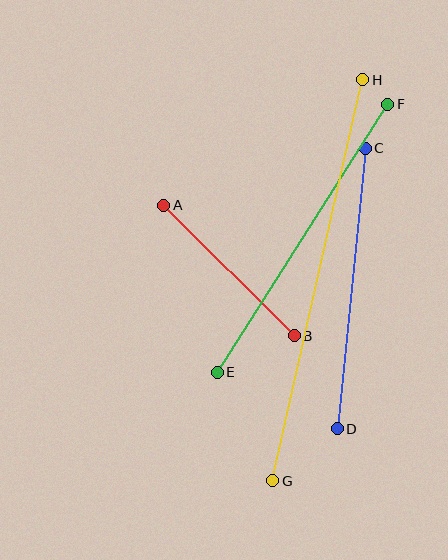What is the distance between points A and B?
The distance is approximately 185 pixels.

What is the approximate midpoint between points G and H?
The midpoint is at approximately (318, 280) pixels.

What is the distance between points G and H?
The distance is approximately 411 pixels.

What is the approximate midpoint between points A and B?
The midpoint is at approximately (229, 271) pixels.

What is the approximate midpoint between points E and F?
The midpoint is at approximately (303, 238) pixels.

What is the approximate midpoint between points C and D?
The midpoint is at approximately (351, 288) pixels.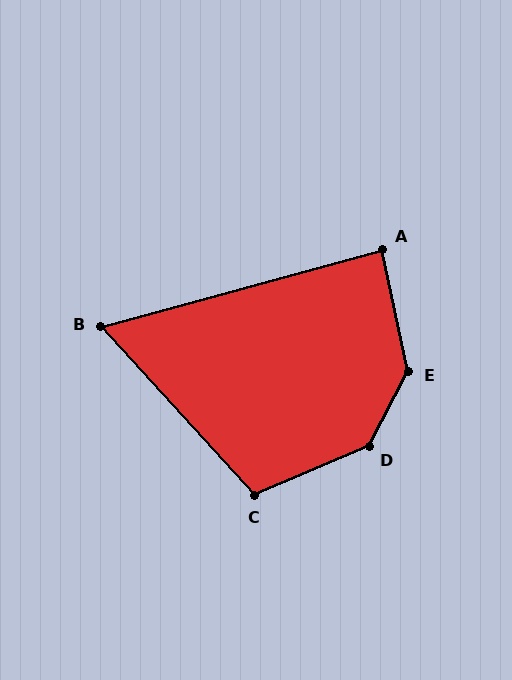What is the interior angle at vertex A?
Approximately 87 degrees (approximately right).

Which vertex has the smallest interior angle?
B, at approximately 63 degrees.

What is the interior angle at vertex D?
Approximately 140 degrees (obtuse).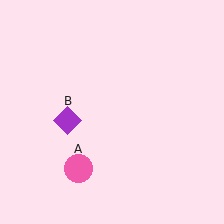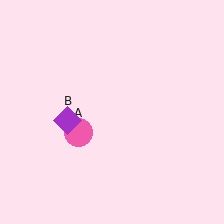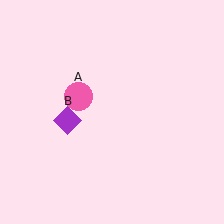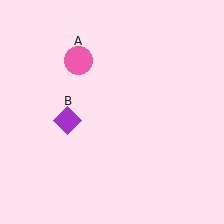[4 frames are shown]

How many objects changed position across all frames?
1 object changed position: pink circle (object A).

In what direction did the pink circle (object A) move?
The pink circle (object A) moved up.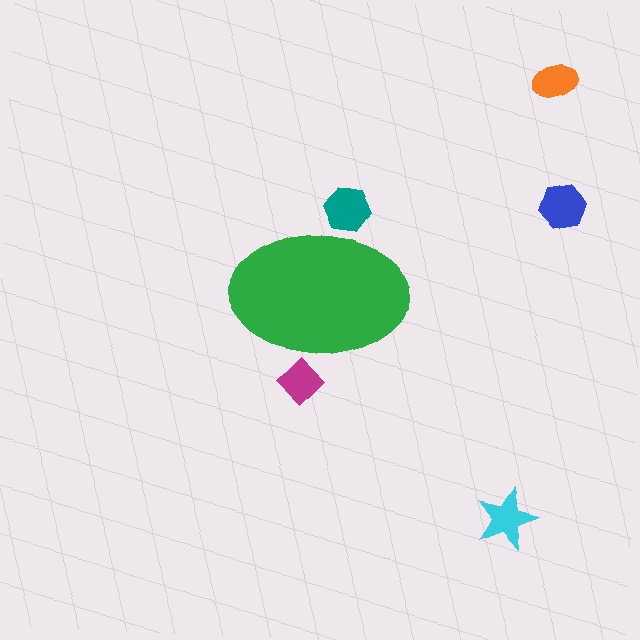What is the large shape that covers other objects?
A green ellipse.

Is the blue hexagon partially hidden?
No, the blue hexagon is fully visible.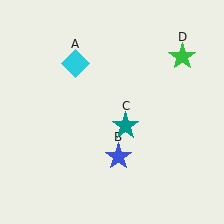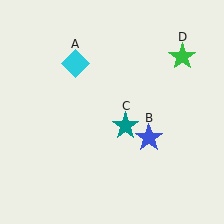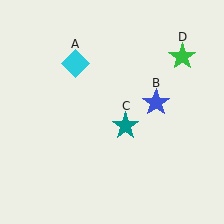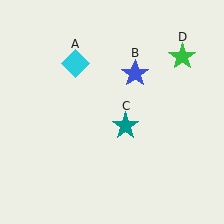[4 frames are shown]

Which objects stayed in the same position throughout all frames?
Cyan diamond (object A) and teal star (object C) and green star (object D) remained stationary.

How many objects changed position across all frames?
1 object changed position: blue star (object B).